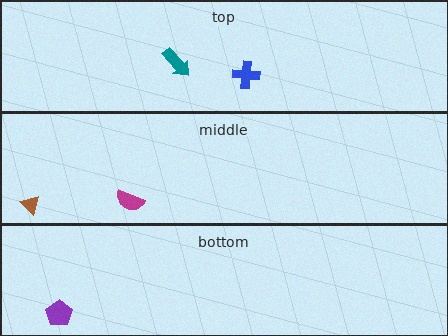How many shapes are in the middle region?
2.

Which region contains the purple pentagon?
The bottom region.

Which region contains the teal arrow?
The top region.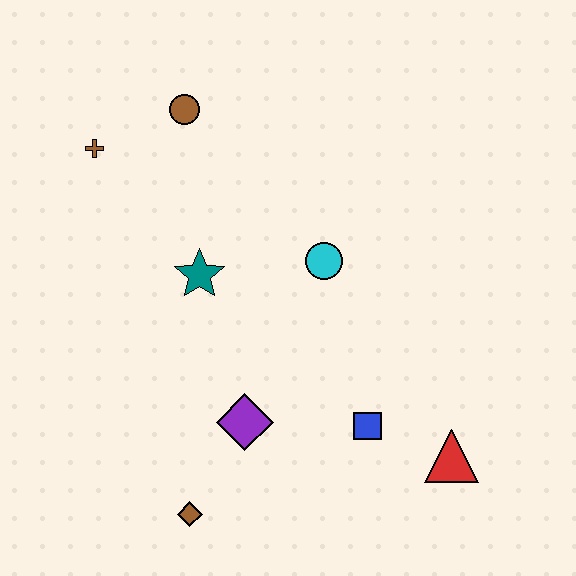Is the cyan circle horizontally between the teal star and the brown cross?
No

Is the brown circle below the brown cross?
No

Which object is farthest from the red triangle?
The brown cross is farthest from the red triangle.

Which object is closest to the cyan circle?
The teal star is closest to the cyan circle.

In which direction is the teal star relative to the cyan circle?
The teal star is to the left of the cyan circle.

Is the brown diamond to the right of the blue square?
No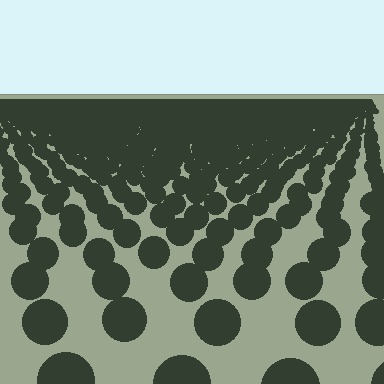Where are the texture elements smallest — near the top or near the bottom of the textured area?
Near the top.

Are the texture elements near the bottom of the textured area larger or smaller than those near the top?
Larger. Near the bottom, elements are closer to the viewer and appear at a bigger on-screen size.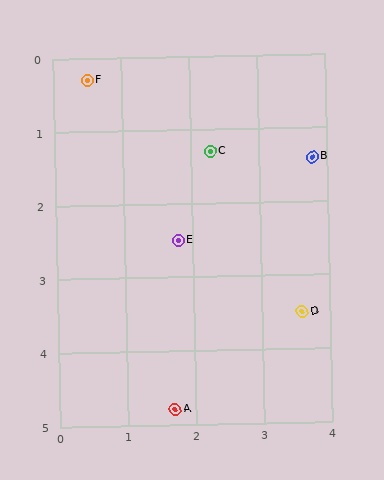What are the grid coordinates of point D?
Point D is at approximately (3.6, 3.5).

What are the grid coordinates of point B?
Point B is at approximately (3.8, 1.4).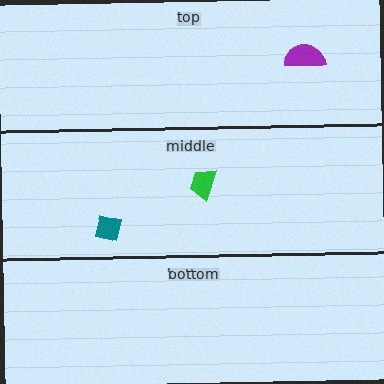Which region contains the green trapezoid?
The middle region.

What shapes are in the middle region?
The green trapezoid, the teal square.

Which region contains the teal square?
The middle region.